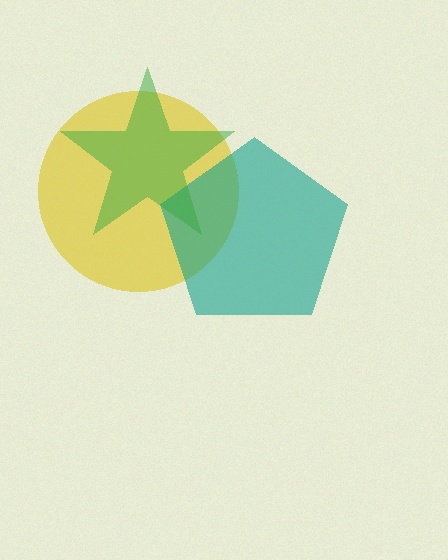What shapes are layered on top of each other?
The layered shapes are: a yellow circle, a teal pentagon, a green star.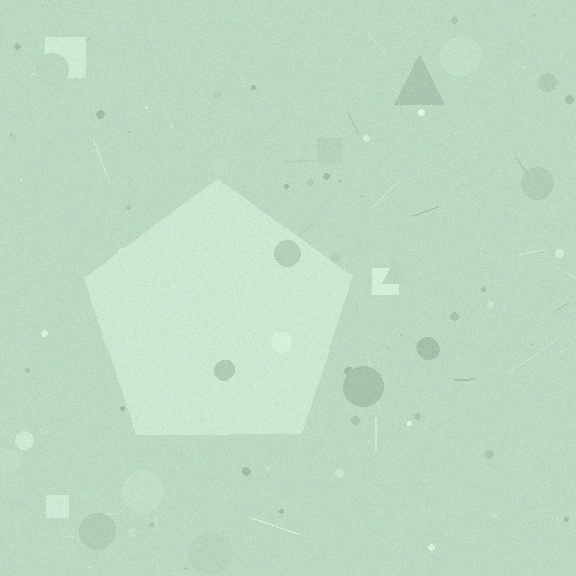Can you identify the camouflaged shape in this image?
The camouflaged shape is a pentagon.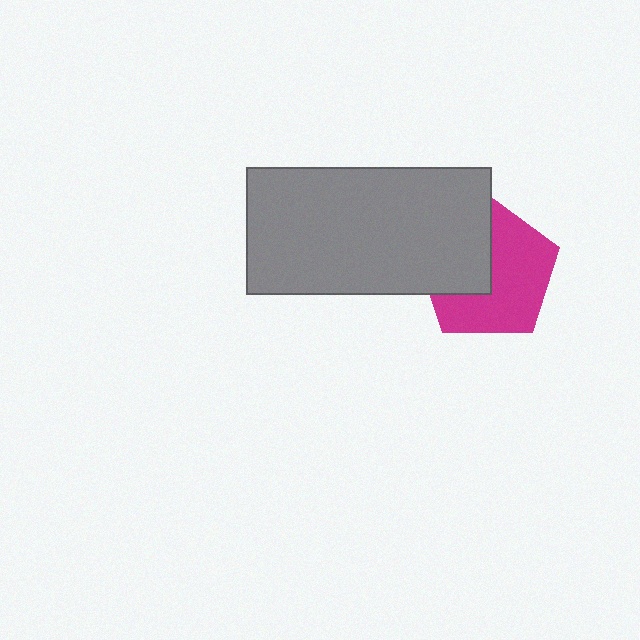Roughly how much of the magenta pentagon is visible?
About half of it is visible (roughly 61%).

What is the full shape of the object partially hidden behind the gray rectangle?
The partially hidden object is a magenta pentagon.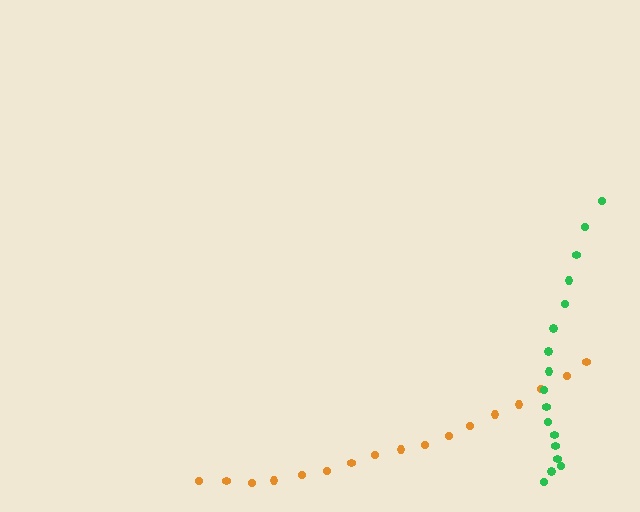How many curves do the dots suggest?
There are 2 distinct paths.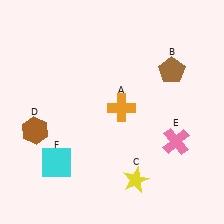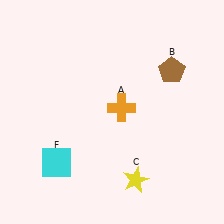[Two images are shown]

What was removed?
The pink cross (E), the brown hexagon (D) were removed in Image 2.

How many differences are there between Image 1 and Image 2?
There are 2 differences between the two images.